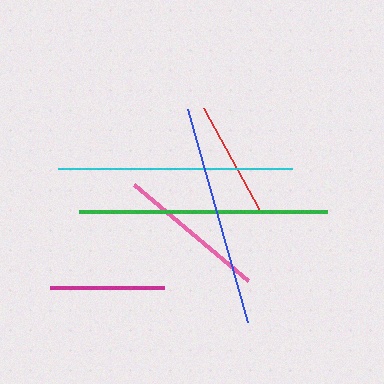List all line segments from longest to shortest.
From longest to shortest: green, cyan, blue, pink, red, magenta.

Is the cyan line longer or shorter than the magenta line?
The cyan line is longer than the magenta line.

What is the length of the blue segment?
The blue segment is approximately 221 pixels long.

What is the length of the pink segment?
The pink segment is approximately 149 pixels long.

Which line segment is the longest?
The green line is the longest at approximately 249 pixels.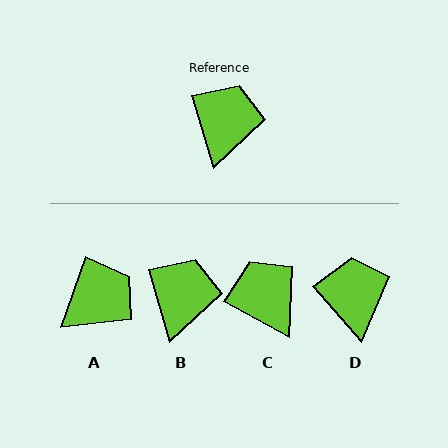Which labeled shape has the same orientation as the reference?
B.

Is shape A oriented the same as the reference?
No, it is off by about 36 degrees.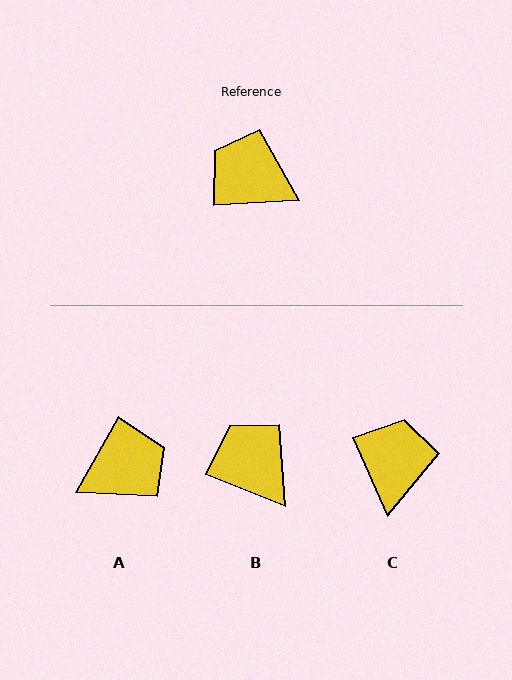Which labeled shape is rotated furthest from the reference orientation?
A, about 122 degrees away.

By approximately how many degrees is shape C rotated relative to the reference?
Approximately 69 degrees clockwise.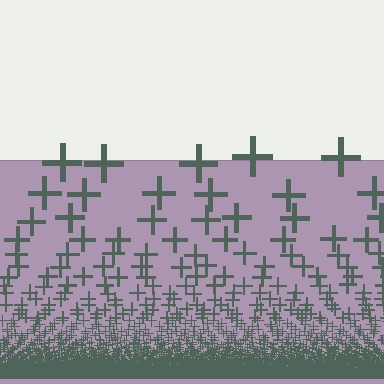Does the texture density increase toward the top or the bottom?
Density increases toward the bottom.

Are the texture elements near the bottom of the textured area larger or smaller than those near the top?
Smaller. The gradient is inverted — elements near the bottom are smaller and denser.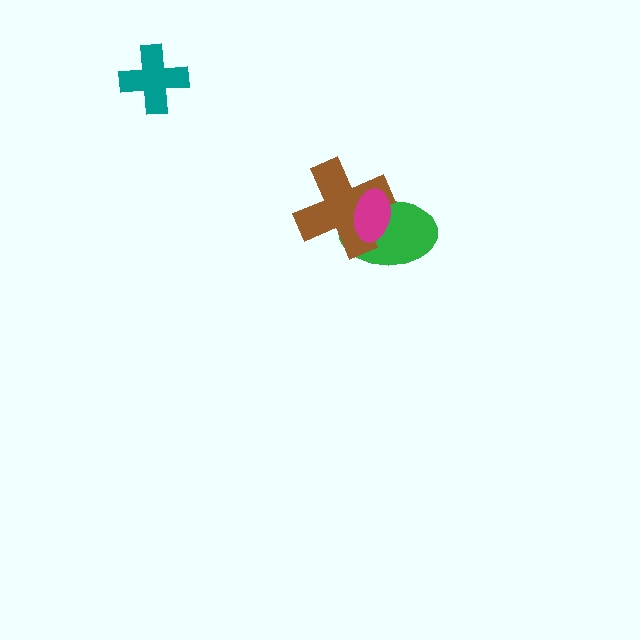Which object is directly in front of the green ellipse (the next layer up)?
The brown cross is directly in front of the green ellipse.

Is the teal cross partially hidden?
No, no other shape covers it.